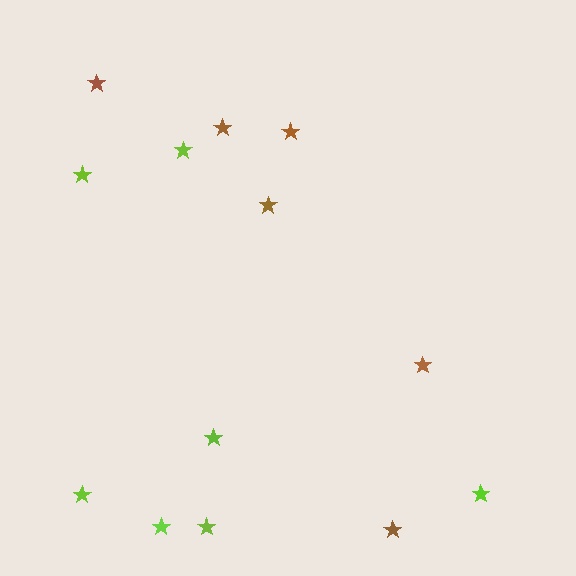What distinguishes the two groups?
There are 2 groups: one group of lime stars (7) and one group of brown stars (6).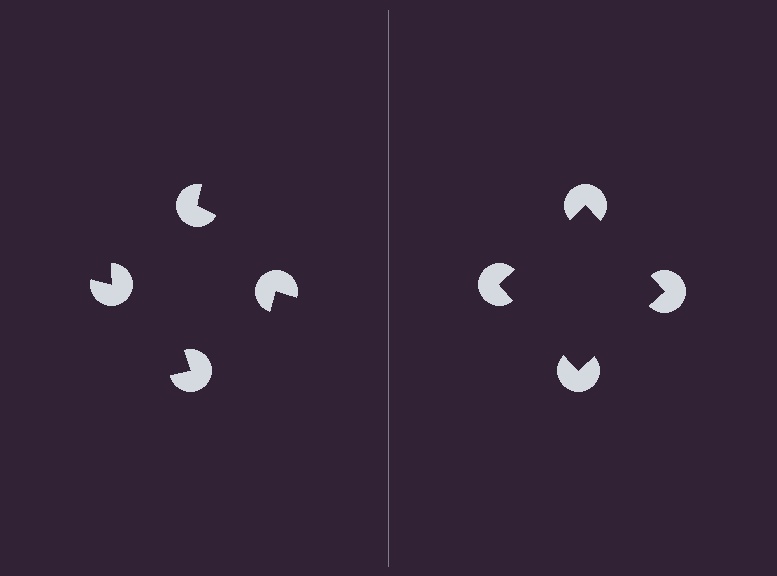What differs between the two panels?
The pac-man discs are positioned identically on both sides; only the wedge orientations differ. On the right they align to a square; on the left they are misaligned.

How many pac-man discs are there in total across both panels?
8 — 4 on each side.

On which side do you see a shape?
An illusory square appears on the right side. On the left side the wedge cuts are rotated, so no coherent shape forms.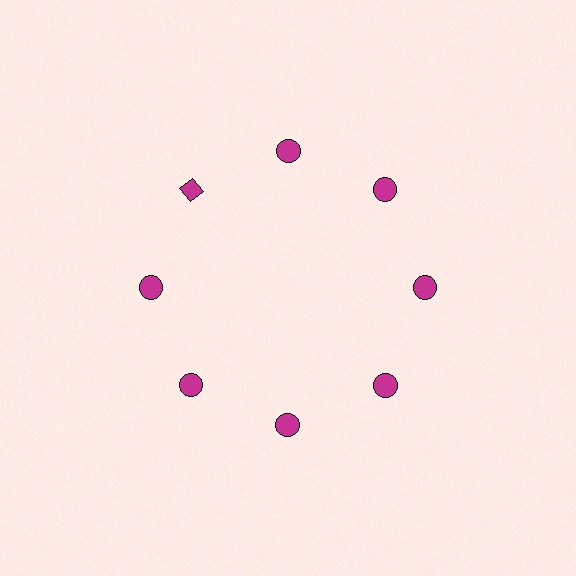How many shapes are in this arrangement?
There are 8 shapes arranged in a ring pattern.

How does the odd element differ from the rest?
It has a different shape: diamond instead of circle.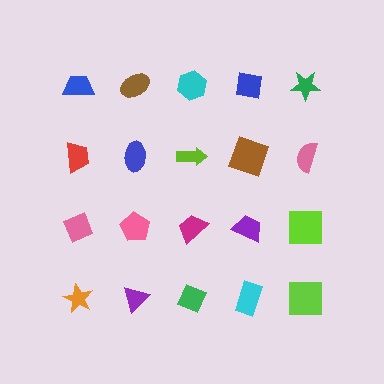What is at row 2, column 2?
A blue ellipse.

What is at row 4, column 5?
A lime square.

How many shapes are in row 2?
5 shapes.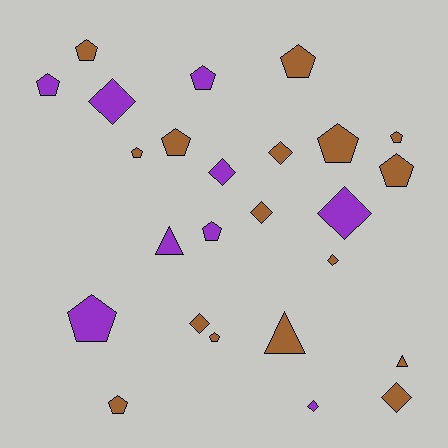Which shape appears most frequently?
Pentagon, with 13 objects.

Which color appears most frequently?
Brown, with 16 objects.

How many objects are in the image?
There are 25 objects.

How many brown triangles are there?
There are 2 brown triangles.